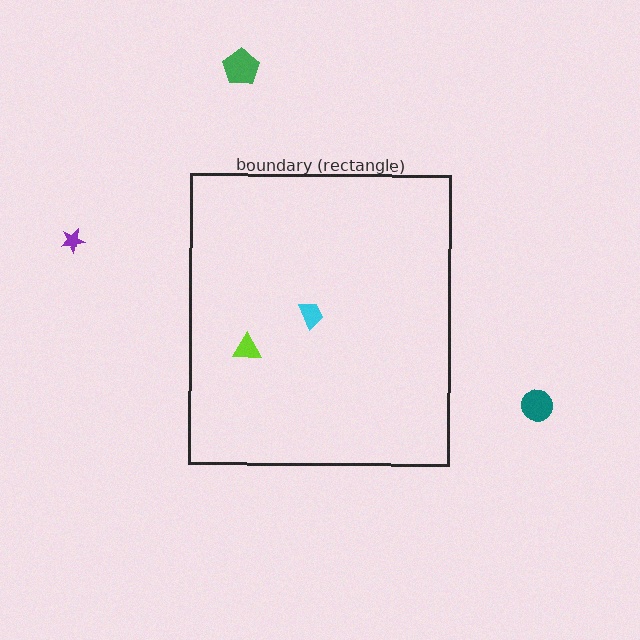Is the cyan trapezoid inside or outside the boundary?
Inside.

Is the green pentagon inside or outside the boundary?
Outside.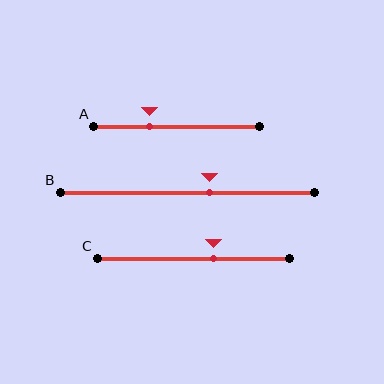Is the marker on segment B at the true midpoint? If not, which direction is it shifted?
No, the marker on segment B is shifted to the right by about 9% of the segment length.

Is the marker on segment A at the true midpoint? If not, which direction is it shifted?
No, the marker on segment A is shifted to the left by about 16% of the segment length.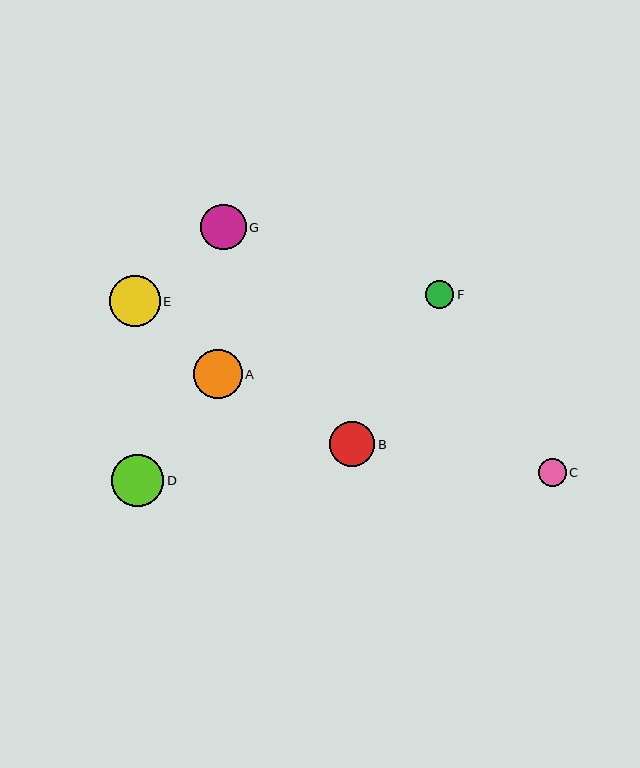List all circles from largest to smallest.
From largest to smallest: D, E, A, G, B, F, C.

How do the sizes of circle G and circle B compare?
Circle G and circle B are approximately the same size.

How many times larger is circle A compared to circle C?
Circle A is approximately 1.7 times the size of circle C.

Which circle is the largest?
Circle D is the largest with a size of approximately 52 pixels.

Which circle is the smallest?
Circle C is the smallest with a size of approximately 28 pixels.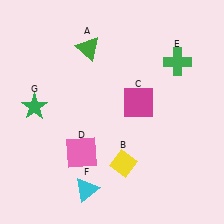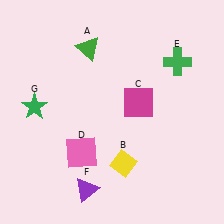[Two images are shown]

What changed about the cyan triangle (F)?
In Image 1, F is cyan. In Image 2, it changed to purple.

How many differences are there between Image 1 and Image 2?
There is 1 difference between the two images.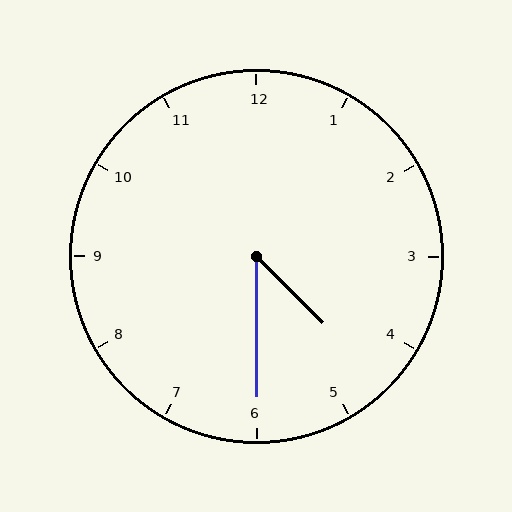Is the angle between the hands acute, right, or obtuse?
It is acute.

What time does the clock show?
4:30.